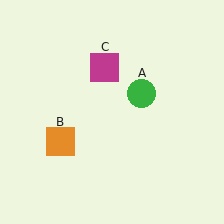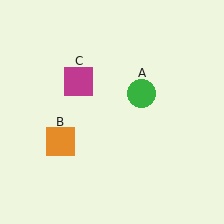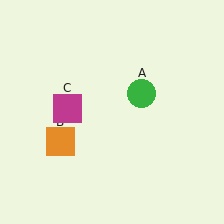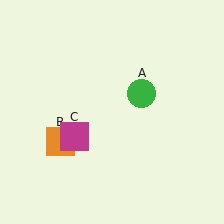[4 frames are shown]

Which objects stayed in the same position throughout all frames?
Green circle (object A) and orange square (object B) remained stationary.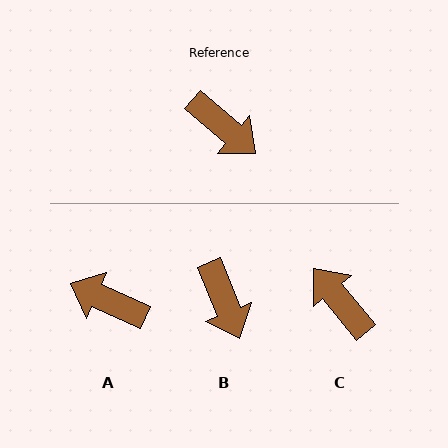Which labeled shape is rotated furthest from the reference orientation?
C, about 170 degrees away.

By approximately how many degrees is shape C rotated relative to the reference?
Approximately 170 degrees counter-clockwise.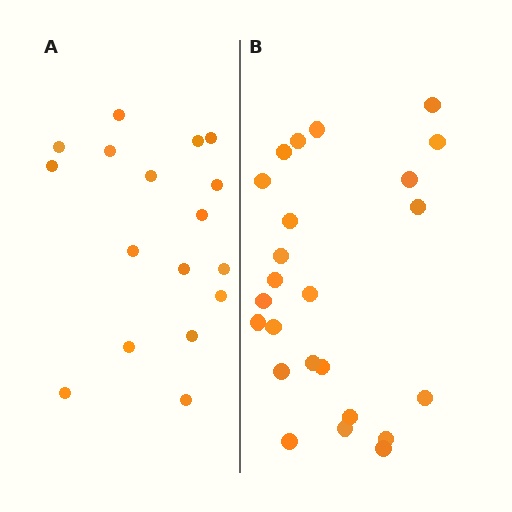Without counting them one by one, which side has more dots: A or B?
Region B (the right region) has more dots.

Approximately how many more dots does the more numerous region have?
Region B has roughly 8 or so more dots than region A.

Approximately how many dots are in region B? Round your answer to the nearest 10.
About 20 dots. (The exact count is 24, which rounds to 20.)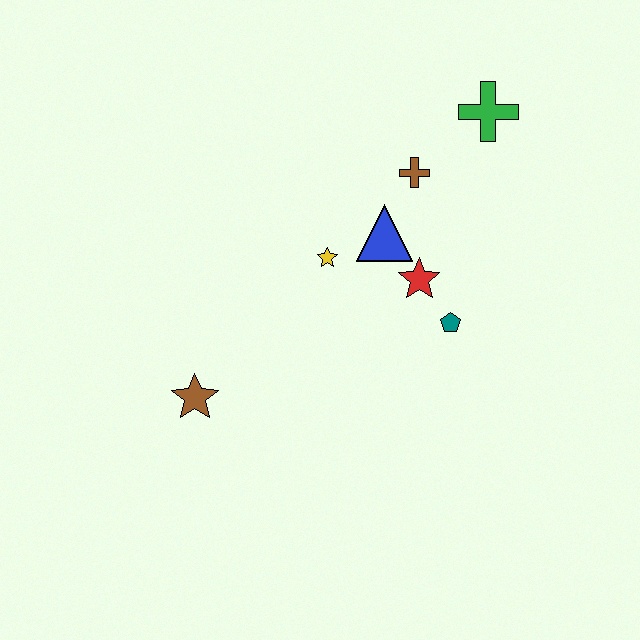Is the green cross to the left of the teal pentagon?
No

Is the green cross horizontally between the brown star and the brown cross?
No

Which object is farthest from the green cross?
The brown star is farthest from the green cross.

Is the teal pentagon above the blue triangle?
No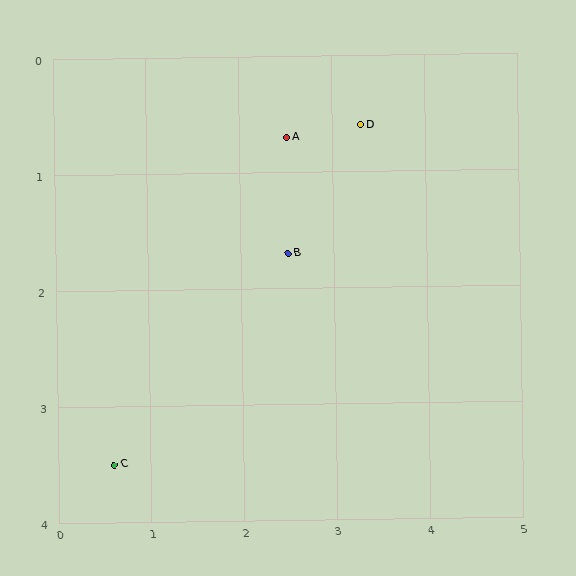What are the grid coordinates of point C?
Point C is at approximately (0.6, 3.5).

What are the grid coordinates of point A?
Point A is at approximately (2.5, 0.7).